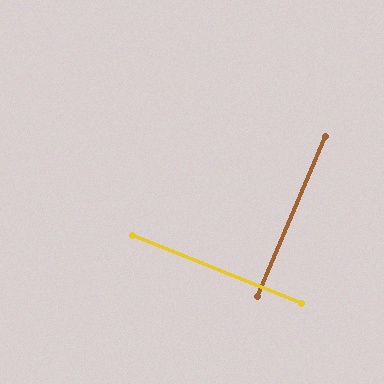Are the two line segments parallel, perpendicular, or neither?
Perpendicular — they meet at approximately 89°.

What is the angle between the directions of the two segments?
Approximately 89 degrees.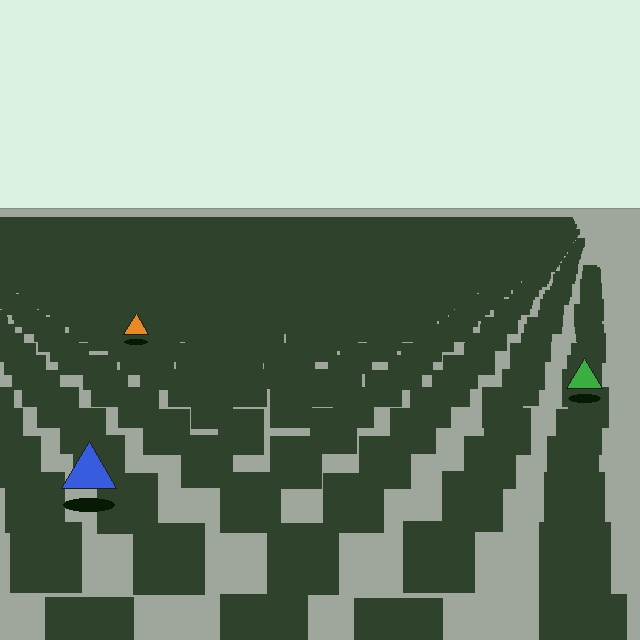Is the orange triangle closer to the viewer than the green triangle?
No. The green triangle is closer — you can tell from the texture gradient: the ground texture is coarser near it.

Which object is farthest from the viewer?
The orange triangle is farthest from the viewer. It appears smaller and the ground texture around it is denser.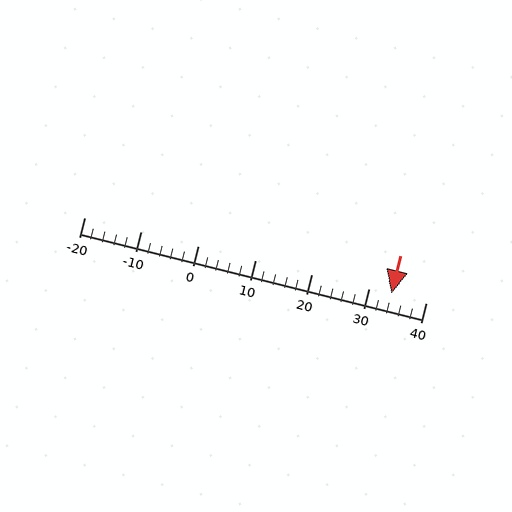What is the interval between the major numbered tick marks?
The major tick marks are spaced 10 units apart.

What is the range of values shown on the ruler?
The ruler shows values from -20 to 40.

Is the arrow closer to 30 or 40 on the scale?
The arrow is closer to 30.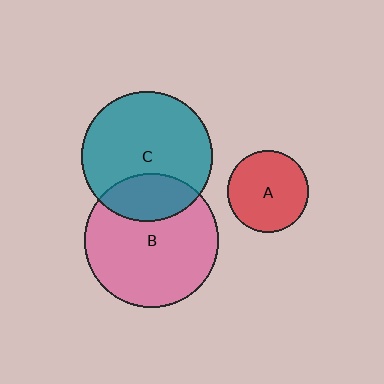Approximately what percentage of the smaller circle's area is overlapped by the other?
Approximately 25%.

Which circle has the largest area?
Circle B (pink).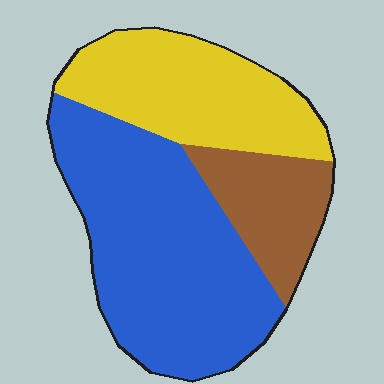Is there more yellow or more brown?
Yellow.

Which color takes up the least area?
Brown, at roughly 15%.